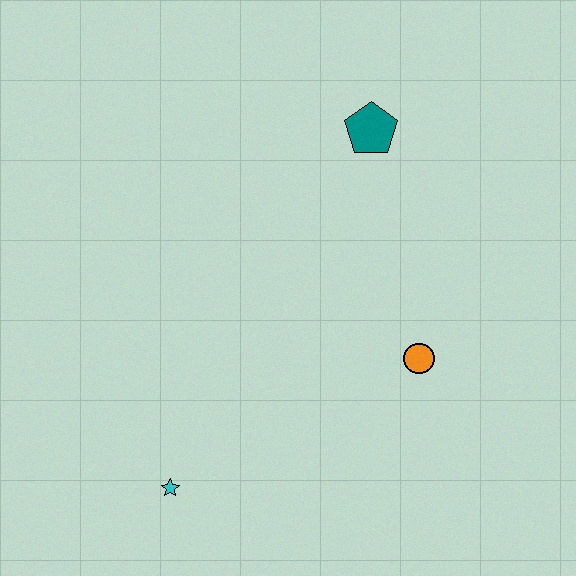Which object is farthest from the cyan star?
The teal pentagon is farthest from the cyan star.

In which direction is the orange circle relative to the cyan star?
The orange circle is to the right of the cyan star.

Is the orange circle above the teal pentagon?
No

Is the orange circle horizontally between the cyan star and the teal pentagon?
No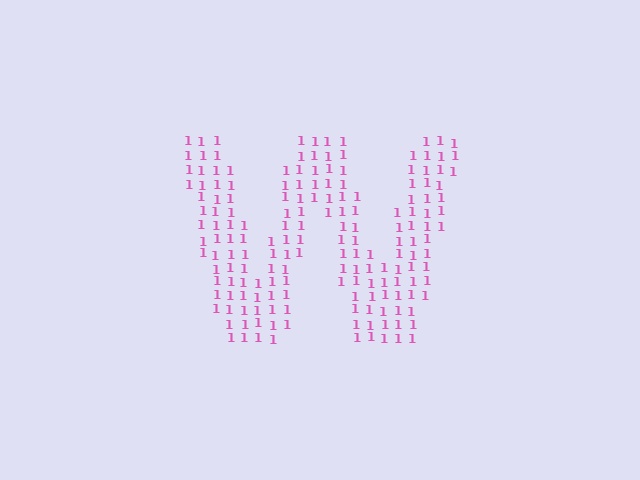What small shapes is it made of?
It is made of small digit 1's.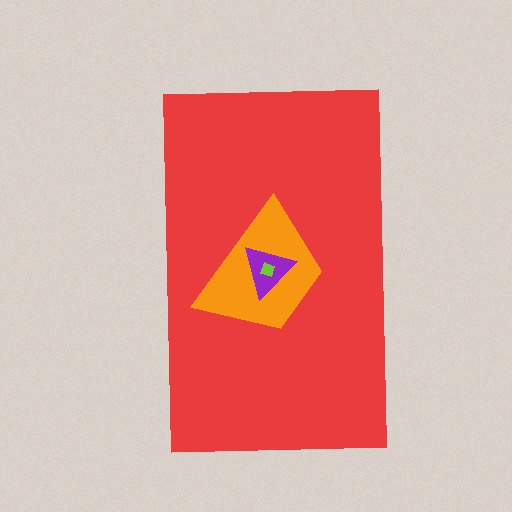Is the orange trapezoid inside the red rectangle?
Yes.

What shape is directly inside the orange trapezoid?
The purple triangle.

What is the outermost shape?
The red rectangle.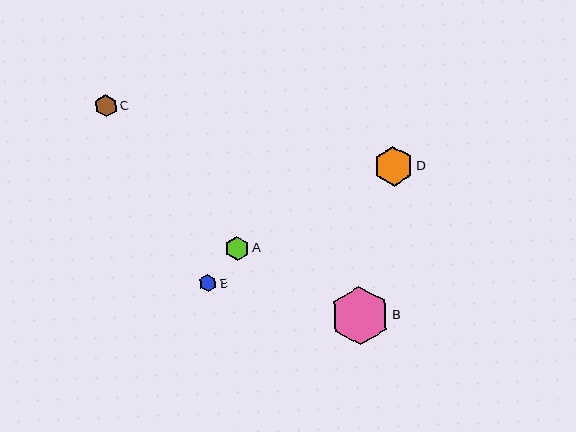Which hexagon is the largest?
Hexagon B is the largest with a size of approximately 59 pixels.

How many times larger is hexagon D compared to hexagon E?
Hexagon D is approximately 2.2 times the size of hexagon E.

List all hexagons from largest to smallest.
From largest to smallest: B, D, A, C, E.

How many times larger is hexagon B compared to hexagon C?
Hexagon B is approximately 2.7 times the size of hexagon C.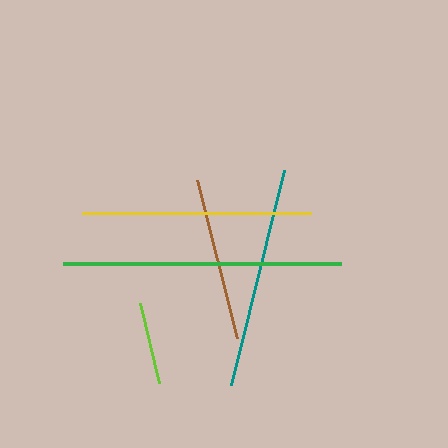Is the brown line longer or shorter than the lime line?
The brown line is longer than the lime line.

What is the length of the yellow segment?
The yellow segment is approximately 229 pixels long.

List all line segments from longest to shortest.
From longest to shortest: green, yellow, teal, brown, lime.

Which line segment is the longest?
The green line is the longest at approximately 278 pixels.